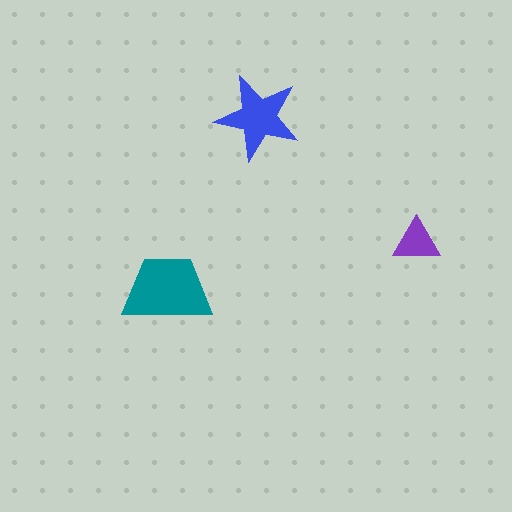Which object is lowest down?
The teal trapezoid is bottommost.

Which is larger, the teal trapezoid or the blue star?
The teal trapezoid.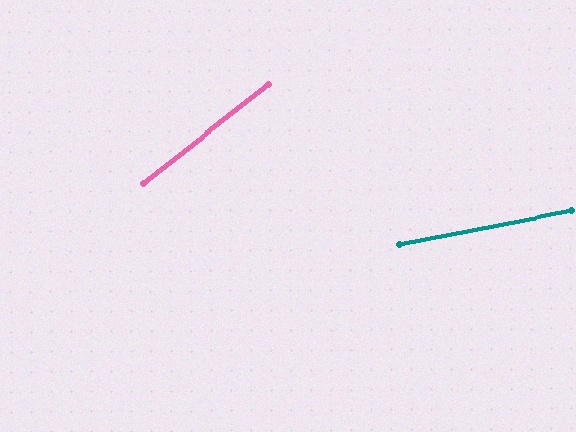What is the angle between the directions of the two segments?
Approximately 27 degrees.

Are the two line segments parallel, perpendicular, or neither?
Neither parallel nor perpendicular — they differ by about 27°.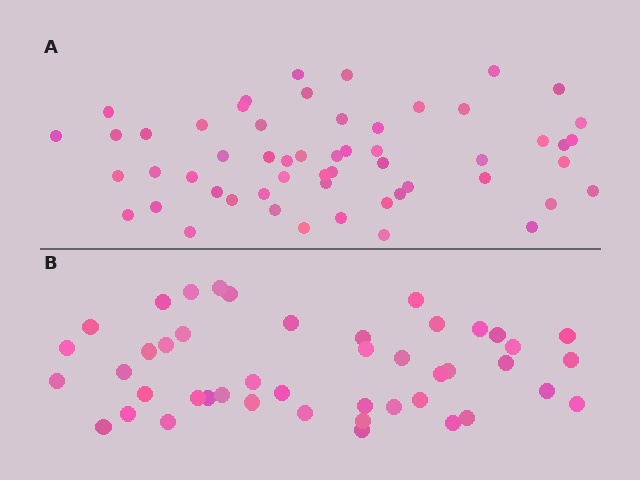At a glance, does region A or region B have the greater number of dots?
Region A (the top region) has more dots.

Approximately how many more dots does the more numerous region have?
Region A has roughly 10 or so more dots than region B.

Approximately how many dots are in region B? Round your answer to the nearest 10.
About 40 dots. (The exact count is 45, which rounds to 40.)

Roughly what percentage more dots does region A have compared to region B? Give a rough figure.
About 20% more.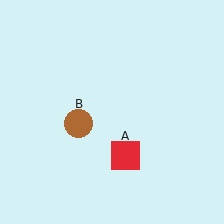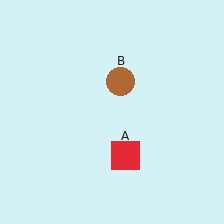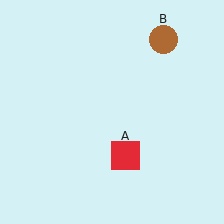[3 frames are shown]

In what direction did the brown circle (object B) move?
The brown circle (object B) moved up and to the right.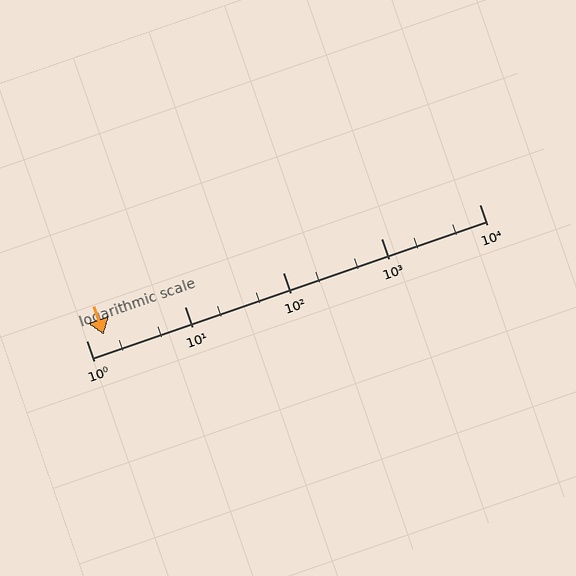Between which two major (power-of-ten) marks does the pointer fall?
The pointer is between 1 and 10.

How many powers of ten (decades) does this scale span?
The scale spans 4 decades, from 1 to 10000.